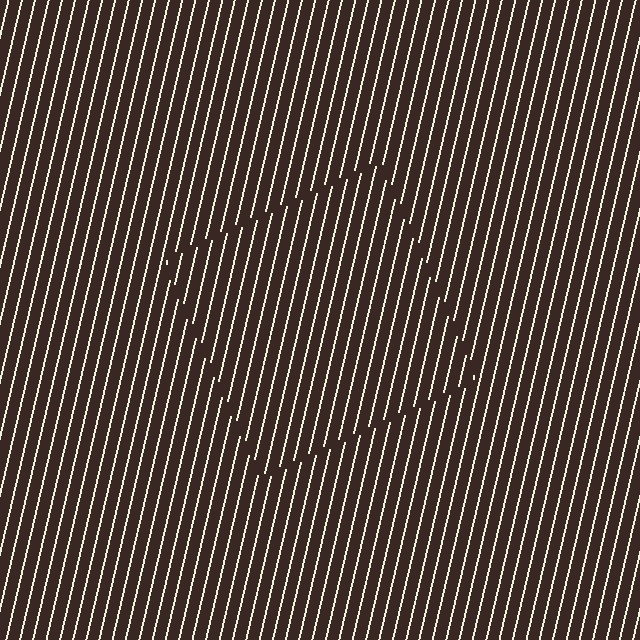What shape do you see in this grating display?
An illusory square. The interior of the shape contains the same grating, shifted by half a period — the contour is defined by the phase discontinuity where line-ends from the inner and outer gratings abut.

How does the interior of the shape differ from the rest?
The interior of the shape contains the same grating, shifted by half a period — the contour is defined by the phase discontinuity where line-ends from the inner and outer gratings abut.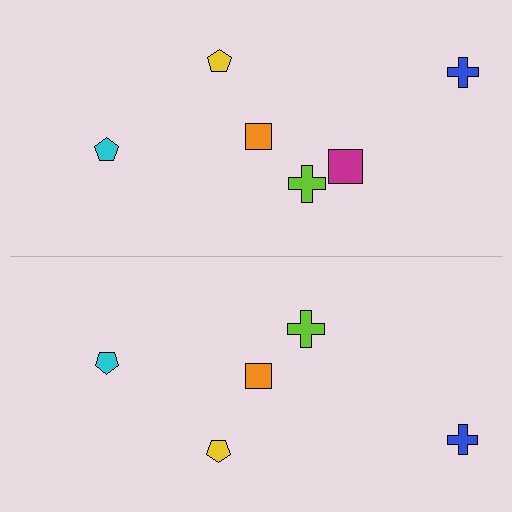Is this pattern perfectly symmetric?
No, the pattern is not perfectly symmetric. A magenta square is missing from the bottom side.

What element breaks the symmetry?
A magenta square is missing from the bottom side.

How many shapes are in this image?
There are 11 shapes in this image.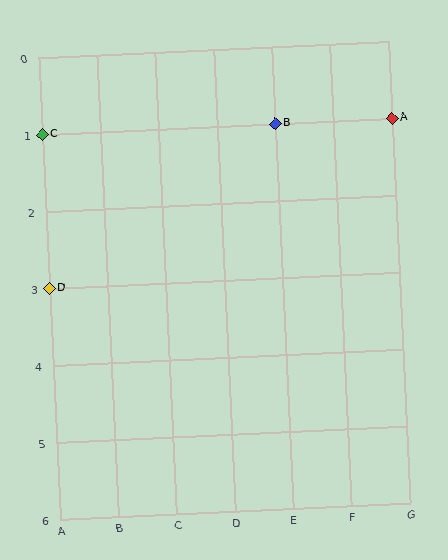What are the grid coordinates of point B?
Point B is at grid coordinates (E, 1).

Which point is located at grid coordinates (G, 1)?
Point A is at (G, 1).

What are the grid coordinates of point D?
Point D is at grid coordinates (A, 3).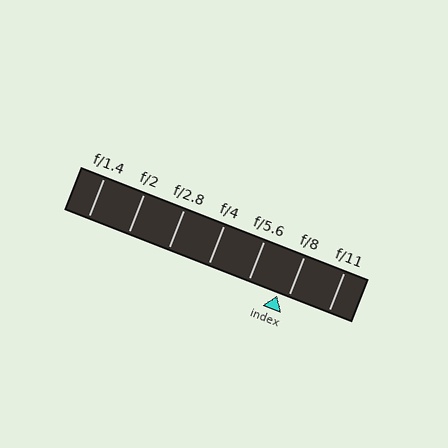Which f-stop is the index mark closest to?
The index mark is closest to f/8.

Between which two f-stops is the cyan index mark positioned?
The index mark is between f/5.6 and f/8.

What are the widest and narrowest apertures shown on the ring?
The widest aperture shown is f/1.4 and the narrowest is f/11.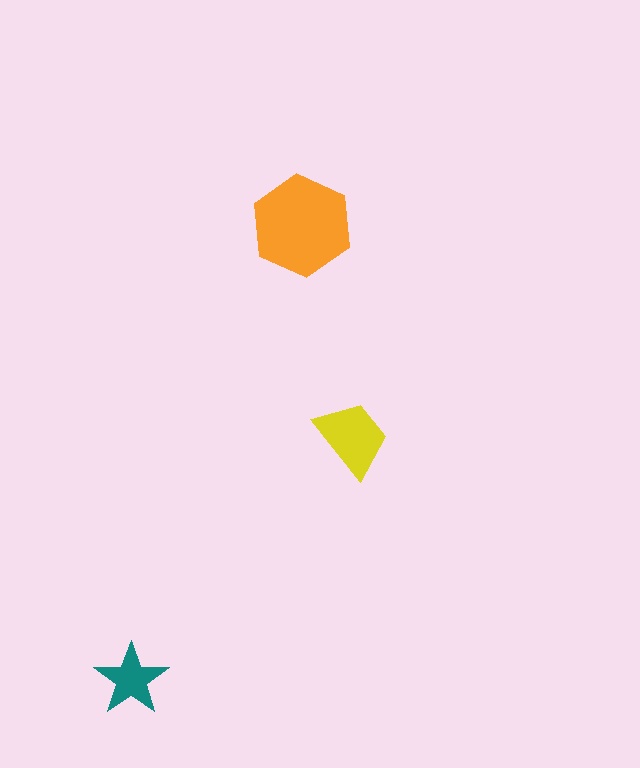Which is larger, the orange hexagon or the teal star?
The orange hexagon.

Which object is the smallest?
The teal star.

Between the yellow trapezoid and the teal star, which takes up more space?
The yellow trapezoid.